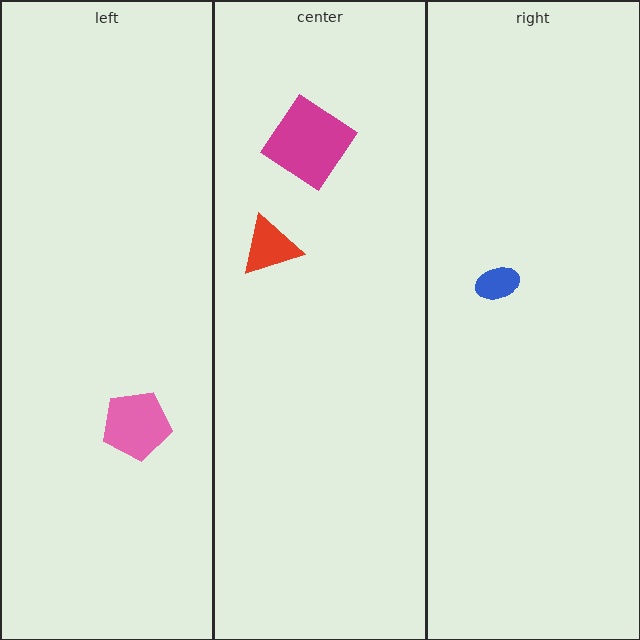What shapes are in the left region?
The pink pentagon.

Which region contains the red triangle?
The center region.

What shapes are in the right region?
The blue ellipse.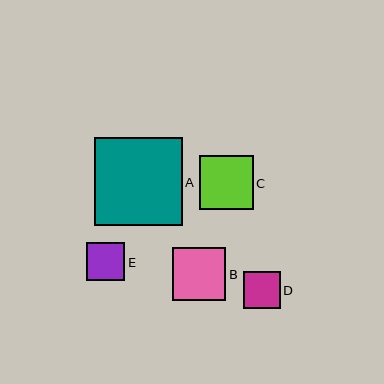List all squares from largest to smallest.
From largest to smallest: A, C, B, E, D.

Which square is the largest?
Square A is the largest with a size of approximately 88 pixels.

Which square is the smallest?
Square D is the smallest with a size of approximately 37 pixels.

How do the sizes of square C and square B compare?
Square C and square B are approximately the same size.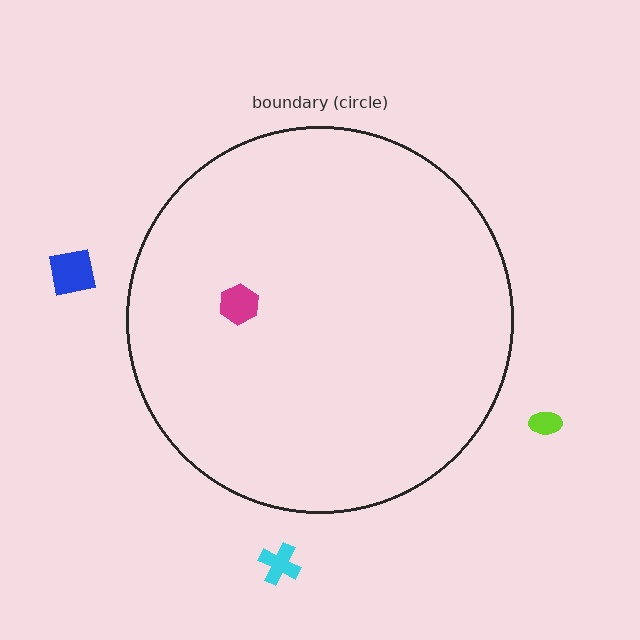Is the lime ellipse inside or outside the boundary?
Outside.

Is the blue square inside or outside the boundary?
Outside.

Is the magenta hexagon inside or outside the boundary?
Inside.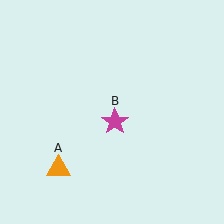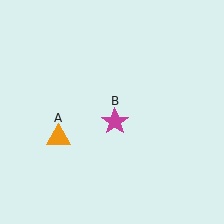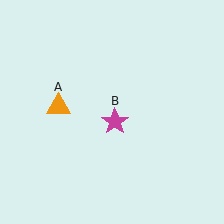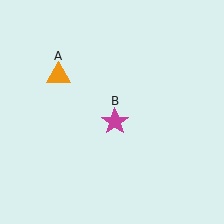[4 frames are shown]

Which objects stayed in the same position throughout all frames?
Magenta star (object B) remained stationary.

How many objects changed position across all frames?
1 object changed position: orange triangle (object A).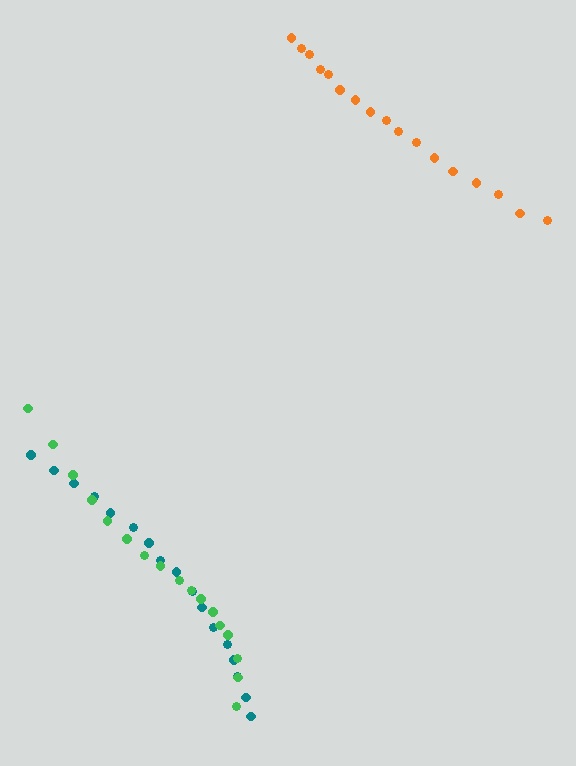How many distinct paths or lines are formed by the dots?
There are 3 distinct paths.